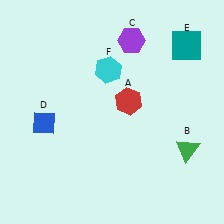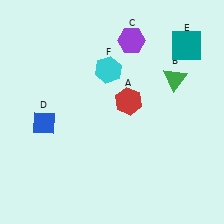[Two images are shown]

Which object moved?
The green triangle (B) moved up.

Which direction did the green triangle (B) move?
The green triangle (B) moved up.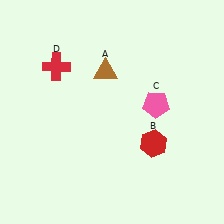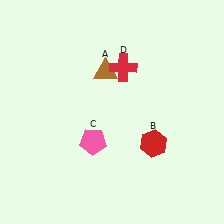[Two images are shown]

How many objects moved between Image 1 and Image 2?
2 objects moved between the two images.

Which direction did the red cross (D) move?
The red cross (D) moved right.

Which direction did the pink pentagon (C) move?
The pink pentagon (C) moved left.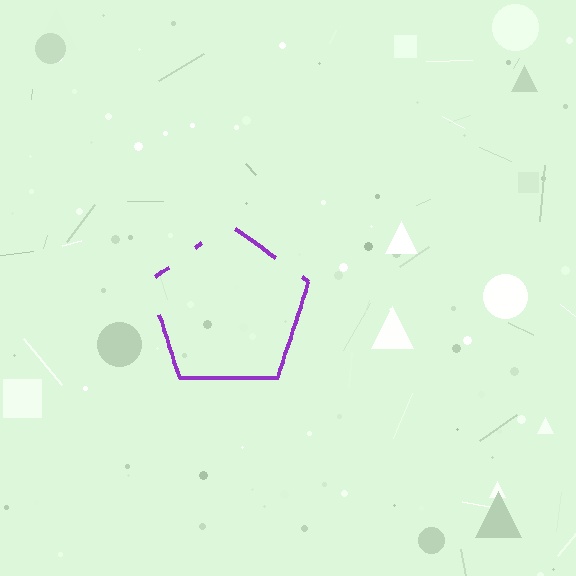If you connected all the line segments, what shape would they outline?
They would outline a pentagon.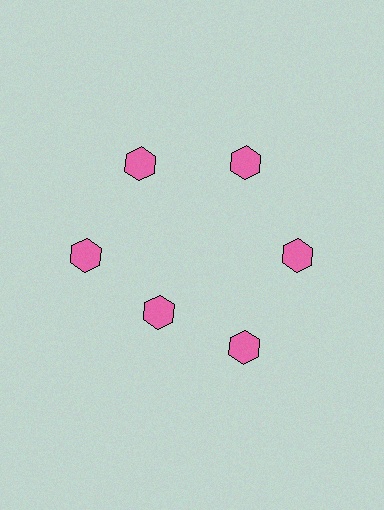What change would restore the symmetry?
The symmetry would be restored by moving it outward, back onto the ring so that all 6 hexagons sit at equal angles and equal distance from the center.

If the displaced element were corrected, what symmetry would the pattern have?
It would have 6-fold rotational symmetry — the pattern would map onto itself every 60 degrees.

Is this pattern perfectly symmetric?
No. The 6 pink hexagons are arranged in a ring, but one element near the 7 o'clock position is pulled inward toward the center, breaking the 6-fold rotational symmetry.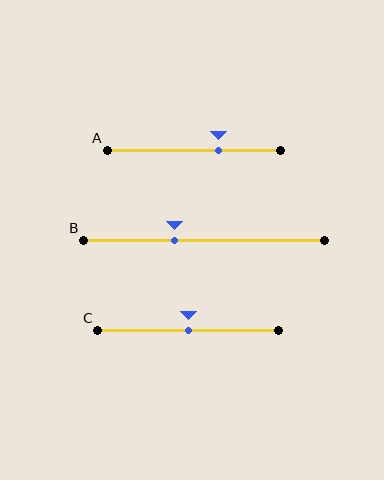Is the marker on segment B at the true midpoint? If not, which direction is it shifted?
No, the marker on segment B is shifted to the left by about 12% of the segment length.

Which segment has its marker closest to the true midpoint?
Segment C has its marker closest to the true midpoint.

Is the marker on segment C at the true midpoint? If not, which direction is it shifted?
Yes, the marker on segment C is at the true midpoint.